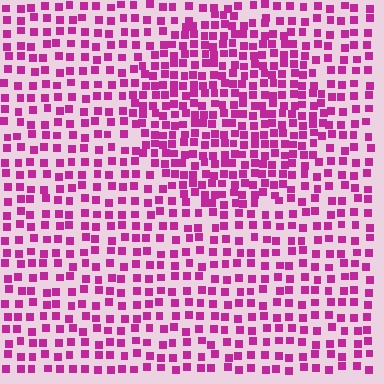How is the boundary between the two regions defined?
The boundary is defined by a change in element density (approximately 1.7x ratio). All elements are the same color, size, and shape.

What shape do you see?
I see a circle.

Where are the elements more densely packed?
The elements are more densely packed inside the circle boundary.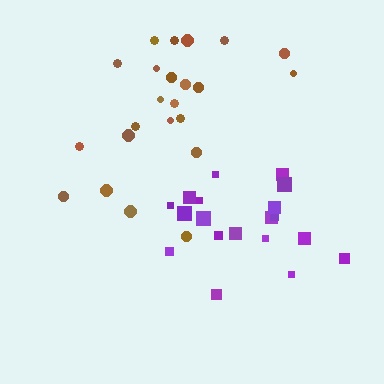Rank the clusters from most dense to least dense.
purple, brown.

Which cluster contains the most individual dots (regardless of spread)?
Brown (23).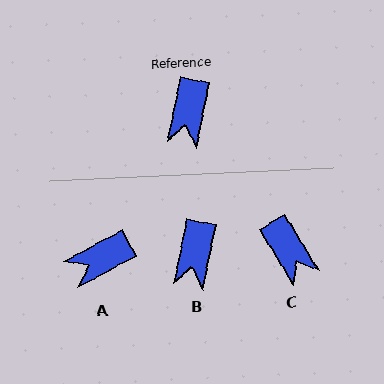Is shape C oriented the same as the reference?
No, it is off by about 44 degrees.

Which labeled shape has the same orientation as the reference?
B.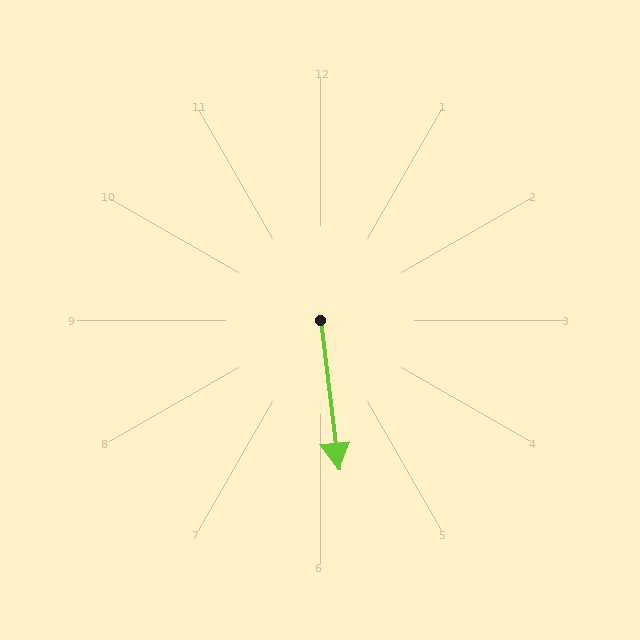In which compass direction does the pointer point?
South.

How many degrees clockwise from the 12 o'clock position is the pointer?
Approximately 173 degrees.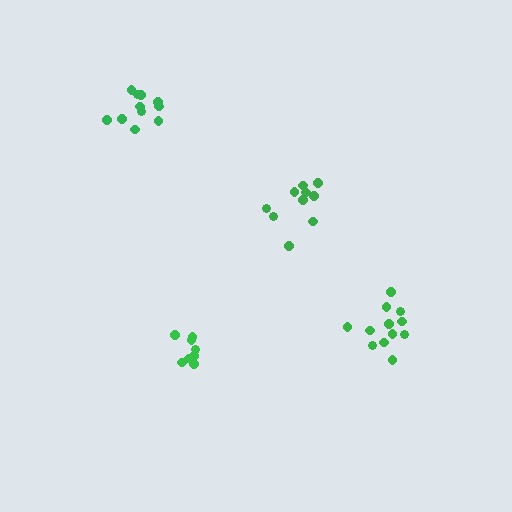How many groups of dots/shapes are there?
There are 4 groups.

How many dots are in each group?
Group 1: 8 dots, Group 2: 11 dots, Group 3: 10 dots, Group 4: 12 dots (41 total).